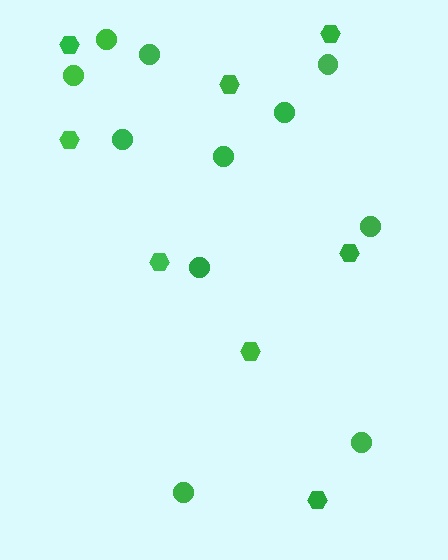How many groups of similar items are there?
There are 2 groups: one group of circles (11) and one group of hexagons (8).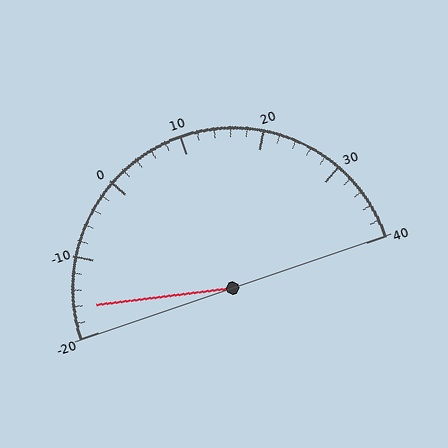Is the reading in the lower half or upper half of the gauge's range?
The reading is in the lower half of the range (-20 to 40).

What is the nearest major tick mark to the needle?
The nearest major tick mark is -20.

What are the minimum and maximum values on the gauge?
The gauge ranges from -20 to 40.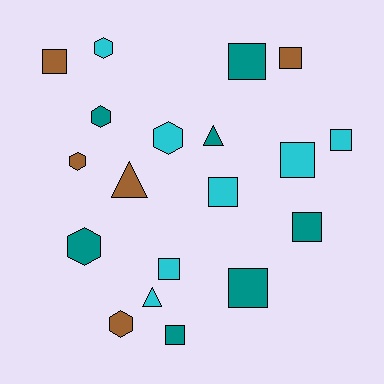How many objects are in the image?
There are 19 objects.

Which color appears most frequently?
Teal, with 7 objects.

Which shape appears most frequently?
Square, with 10 objects.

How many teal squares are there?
There are 4 teal squares.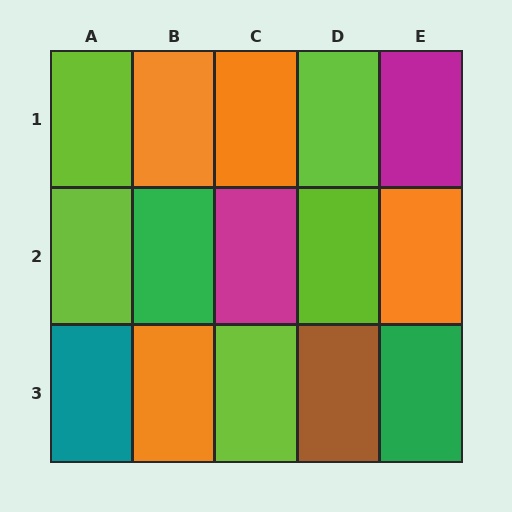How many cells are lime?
5 cells are lime.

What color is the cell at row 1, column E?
Magenta.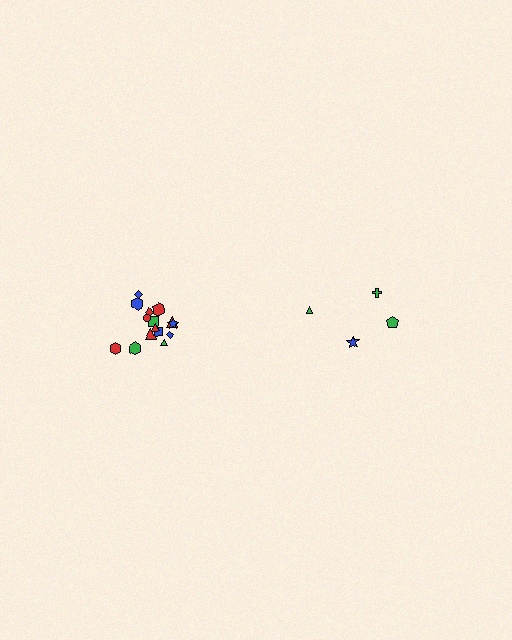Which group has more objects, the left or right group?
The left group.